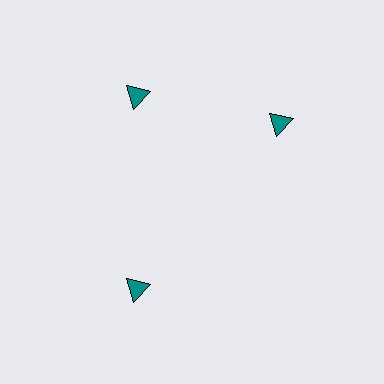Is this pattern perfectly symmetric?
No. The 3 teal triangles are arranged in a ring, but one element near the 3 o'clock position is rotated out of alignment along the ring, breaking the 3-fold rotational symmetry.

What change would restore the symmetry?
The symmetry would be restored by rotating it back into even spacing with its neighbors so that all 3 triangles sit at equal angles and equal distance from the center.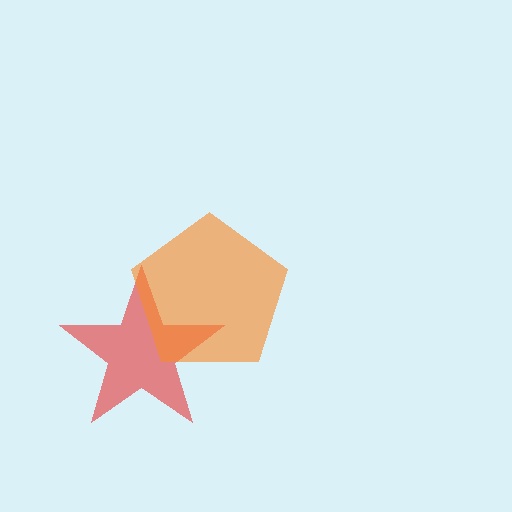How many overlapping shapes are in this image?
There are 2 overlapping shapes in the image.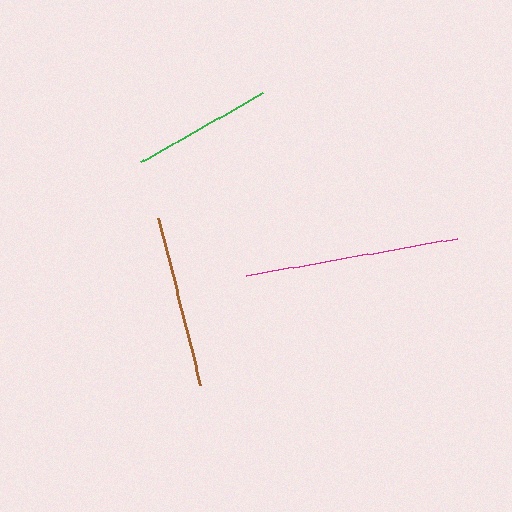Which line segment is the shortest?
The green line is the shortest at approximately 140 pixels.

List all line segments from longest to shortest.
From longest to shortest: magenta, brown, green.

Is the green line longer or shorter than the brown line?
The brown line is longer than the green line.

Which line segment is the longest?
The magenta line is the longest at approximately 215 pixels.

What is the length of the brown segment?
The brown segment is approximately 173 pixels long.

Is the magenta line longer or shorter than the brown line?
The magenta line is longer than the brown line.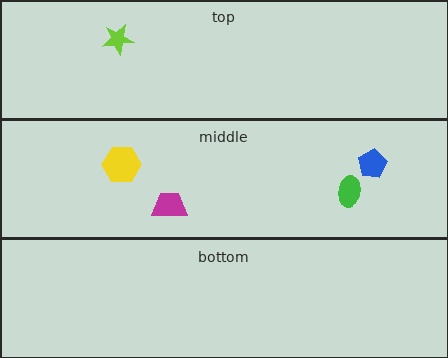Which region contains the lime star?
The top region.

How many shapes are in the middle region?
4.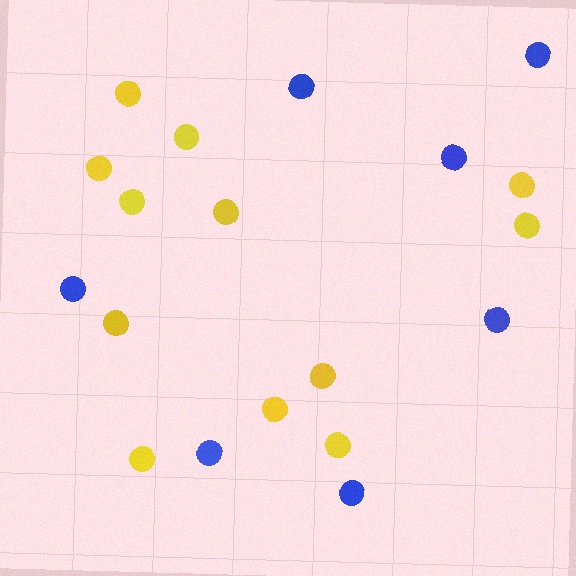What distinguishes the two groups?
There are 2 groups: one group of blue circles (7) and one group of yellow circles (12).